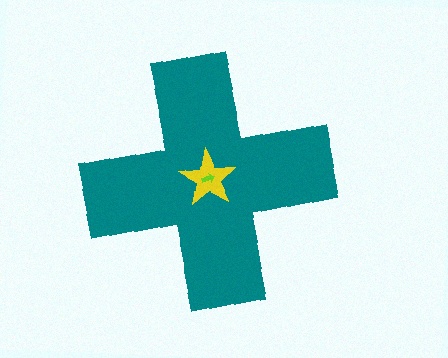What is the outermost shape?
The teal cross.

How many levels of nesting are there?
3.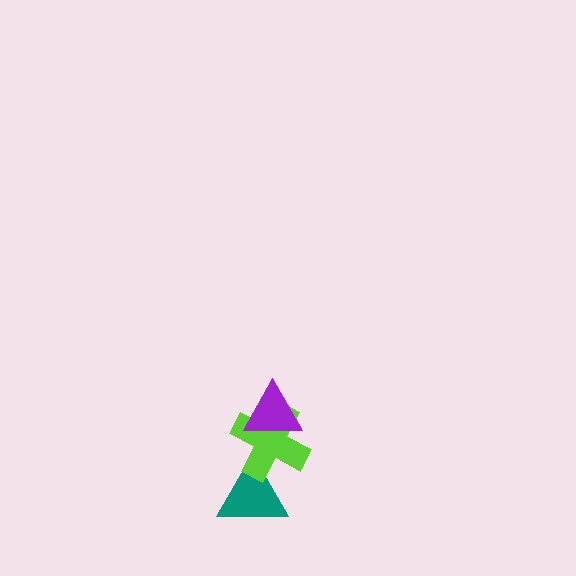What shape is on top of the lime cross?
The purple triangle is on top of the lime cross.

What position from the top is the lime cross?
The lime cross is 2nd from the top.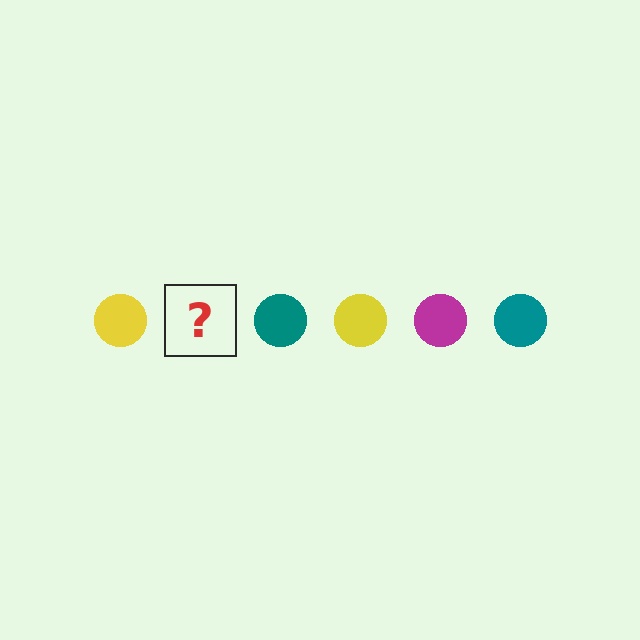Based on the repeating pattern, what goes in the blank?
The blank should be a magenta circle.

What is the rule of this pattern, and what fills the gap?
The rule is that the pattern cycles through yellow, magenta, teal circles. The gap should be filled with a magenta circle.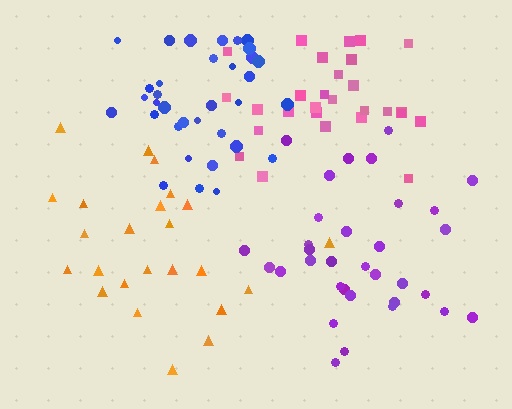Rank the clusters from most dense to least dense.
blue, pink, purple, orange.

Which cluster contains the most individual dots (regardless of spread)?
Blue (34).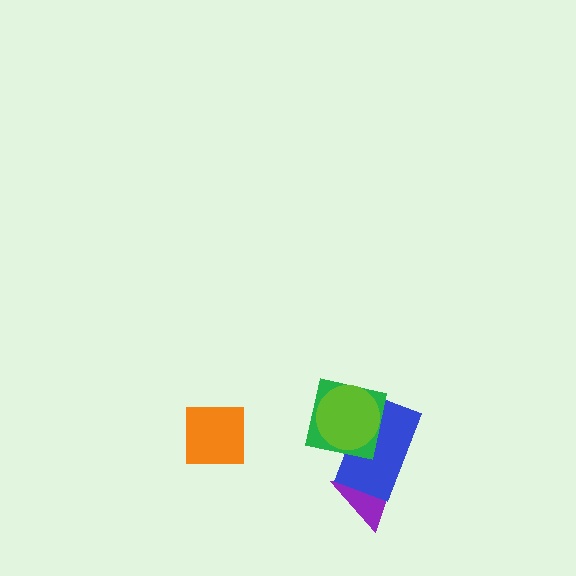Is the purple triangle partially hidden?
Yes, it is partially covered by another shape.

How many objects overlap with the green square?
2 objects overlap with the green square.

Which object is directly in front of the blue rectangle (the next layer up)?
The green square is directly in front of the blue rectangle.